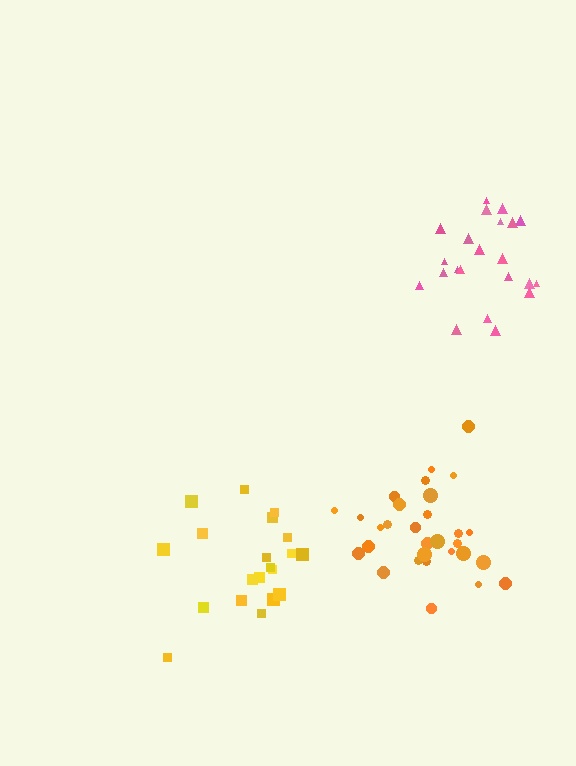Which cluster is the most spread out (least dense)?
Yellow.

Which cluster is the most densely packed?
Orange.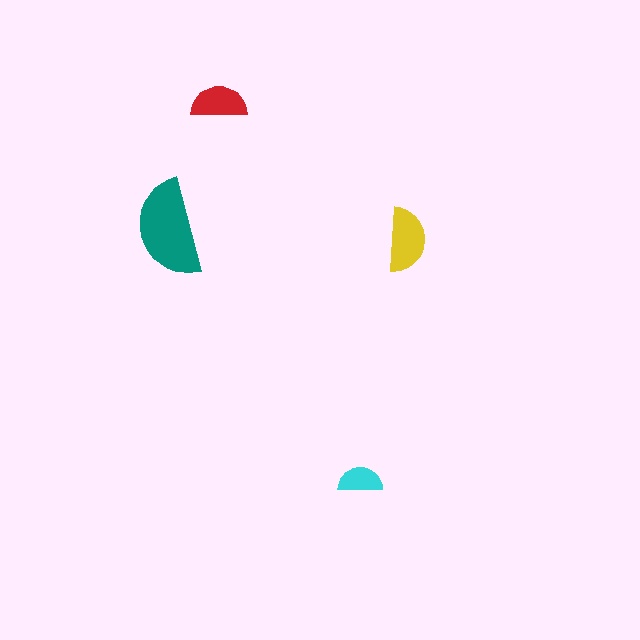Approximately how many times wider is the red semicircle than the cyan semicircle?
About 1.5 times wider.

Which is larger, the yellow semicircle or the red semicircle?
The yellow one.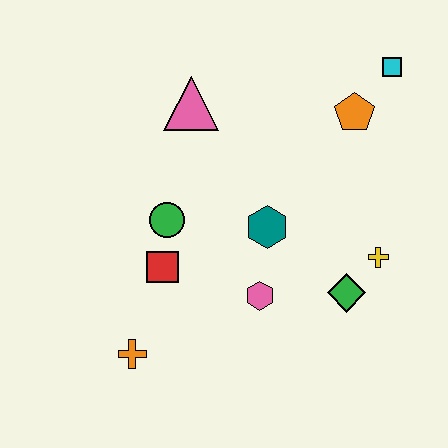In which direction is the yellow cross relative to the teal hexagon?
The yellow cross is to the right of the teal hexagon.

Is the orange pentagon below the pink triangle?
Yes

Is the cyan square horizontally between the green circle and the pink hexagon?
No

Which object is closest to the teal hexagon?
The pink hexagon is closest to the teal hexagon.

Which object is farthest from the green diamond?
The pink triangle is farthest from the green diamond.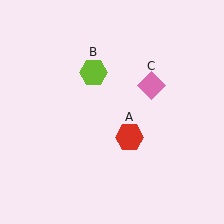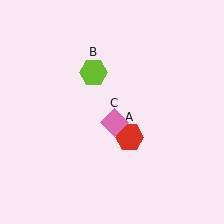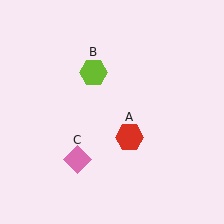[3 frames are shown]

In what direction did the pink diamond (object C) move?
The pink diamond (object C) moved down and to the left.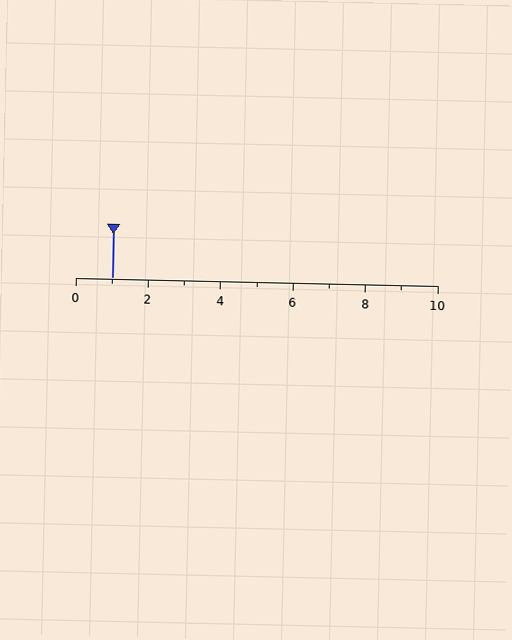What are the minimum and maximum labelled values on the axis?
The axis runs from 0 to 10.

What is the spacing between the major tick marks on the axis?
The major ticks are spaced 2 apart.